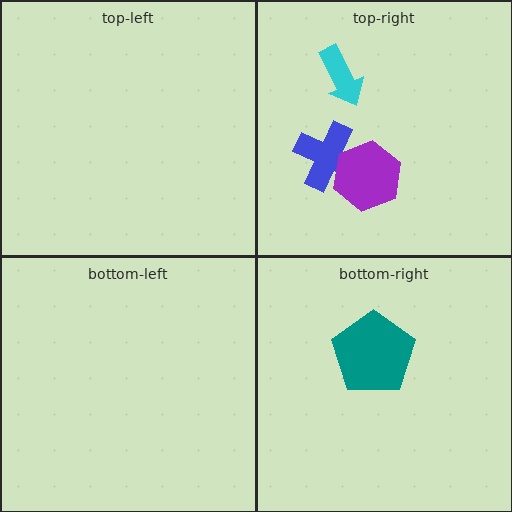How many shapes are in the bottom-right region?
1.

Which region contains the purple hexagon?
The top-right region.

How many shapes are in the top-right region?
3.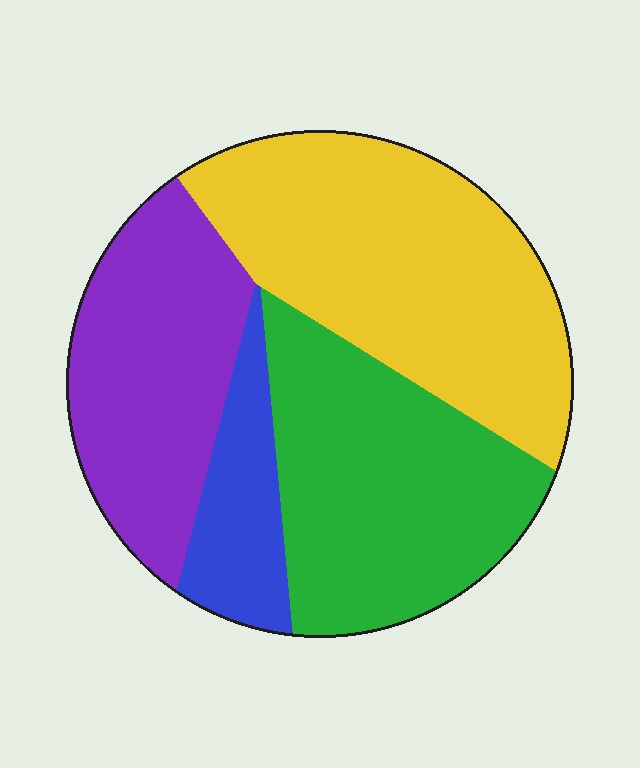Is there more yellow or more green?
Yellow.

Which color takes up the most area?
Yellow, at roughly 35%.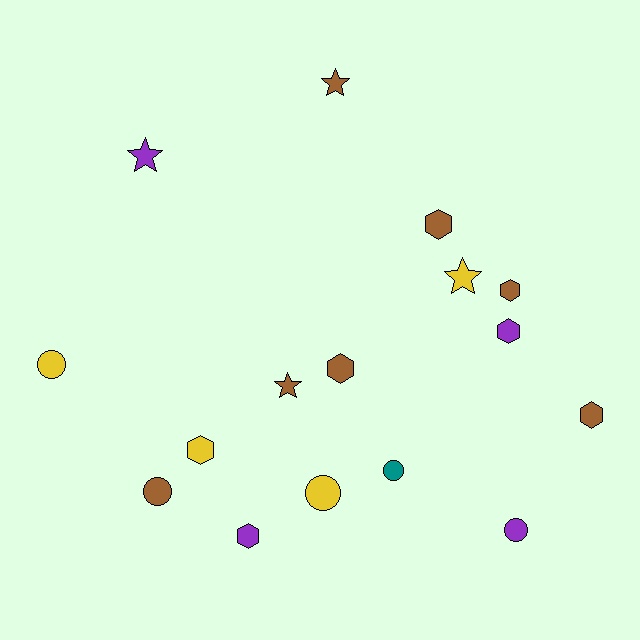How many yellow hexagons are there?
There is 1 yellow hexagon.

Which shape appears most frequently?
Hexagon, with 7 objects.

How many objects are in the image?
There are 16 objects.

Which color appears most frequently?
Brown, with 7 objects.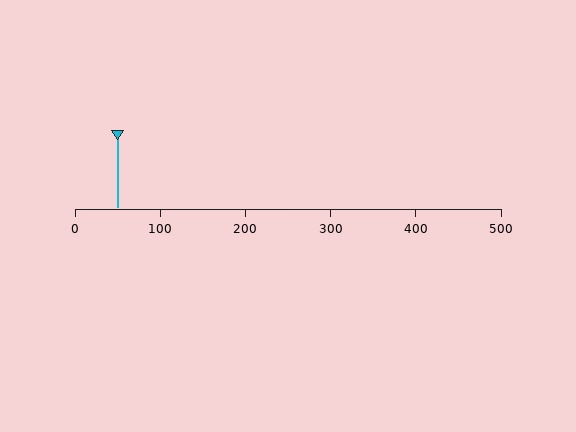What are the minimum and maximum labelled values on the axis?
The axis runs from 0 to 500.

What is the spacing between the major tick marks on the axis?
The major ticks are spaced 100 apart.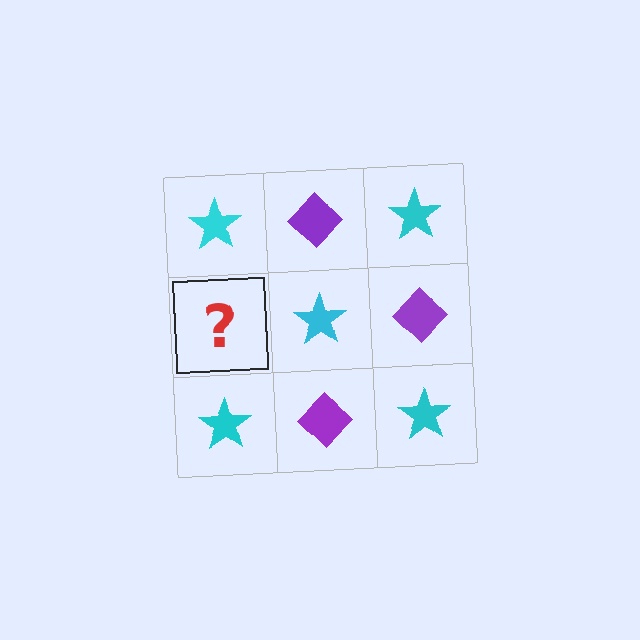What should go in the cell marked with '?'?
The missing cell should contain a purple diamond.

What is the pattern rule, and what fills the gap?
The rule is that it alternates cyan star and purple diamond in a checkerboard pattern. The gap should be filled with a purple diamond.